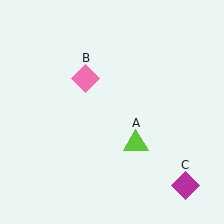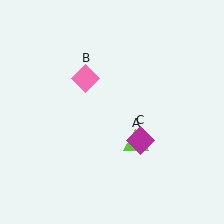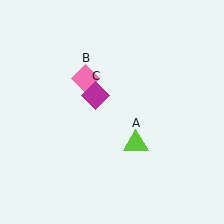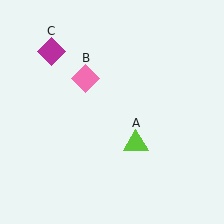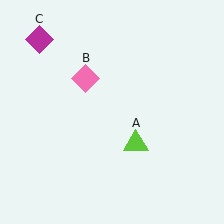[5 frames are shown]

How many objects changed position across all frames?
1 object changed position: magenta diamond (object C).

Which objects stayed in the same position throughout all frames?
Lime triangle (object A) and pink diamond (object B) remained stationary.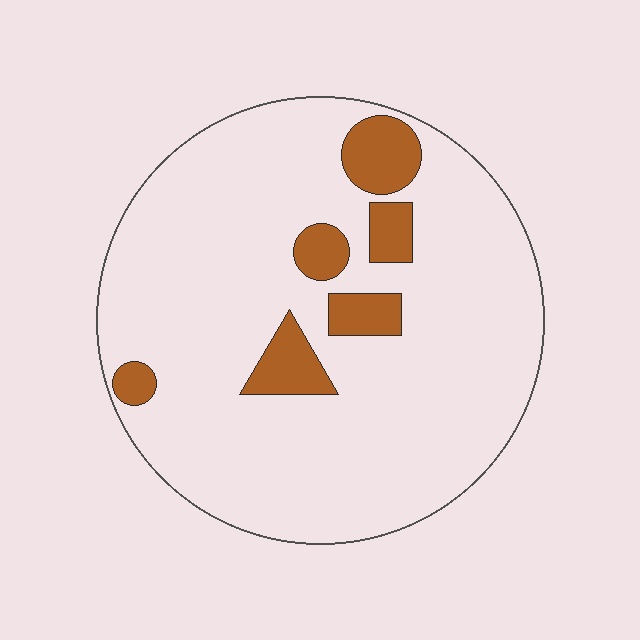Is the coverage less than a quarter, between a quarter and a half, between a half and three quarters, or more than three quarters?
Less than a quarter.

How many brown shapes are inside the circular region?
6.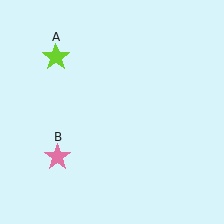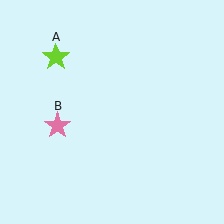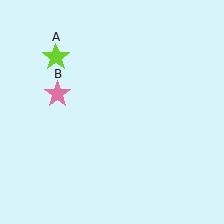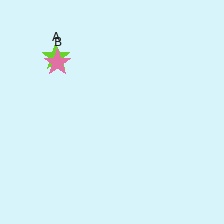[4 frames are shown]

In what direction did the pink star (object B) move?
The pink star (object B) moved up.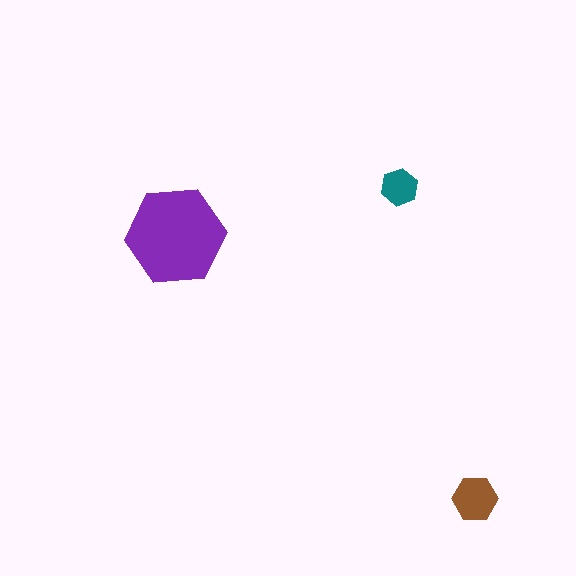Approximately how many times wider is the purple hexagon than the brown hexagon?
About 2 times wider.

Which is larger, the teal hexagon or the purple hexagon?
The purple one.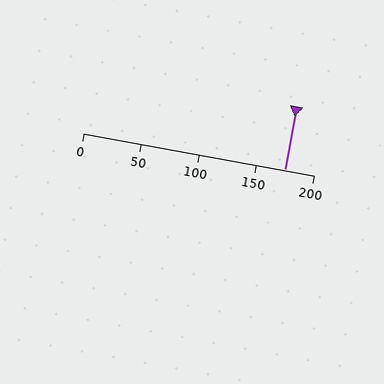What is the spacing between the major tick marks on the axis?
The major ticks are spaced 50 apart.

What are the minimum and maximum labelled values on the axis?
The axis runs from 0 to 200.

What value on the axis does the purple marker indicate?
The marker indicates approximately 175.